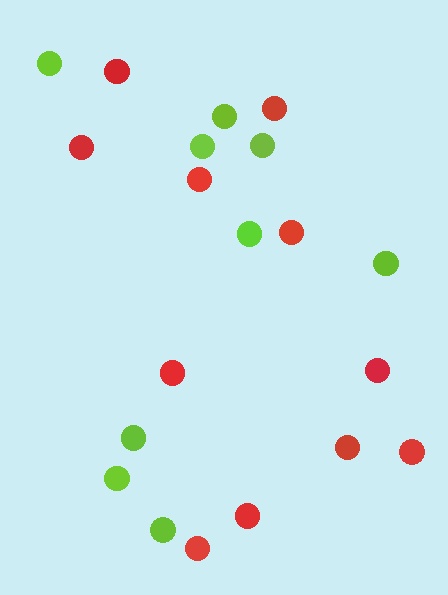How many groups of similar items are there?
There are 2 groups: one group of lime circles (9) and one group of red circles (11).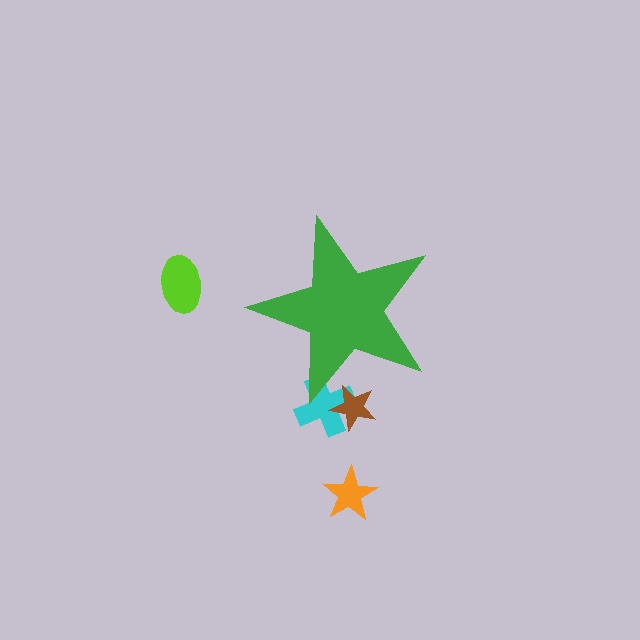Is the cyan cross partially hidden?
Yes, the cyan cross is partially hidden behind the green star.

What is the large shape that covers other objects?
A green star.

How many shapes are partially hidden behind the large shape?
2 shapes are partially hidden.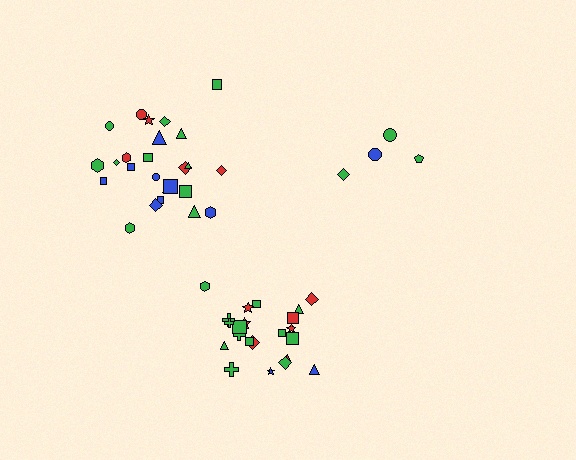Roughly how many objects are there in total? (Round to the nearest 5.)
Roughly 50 objects in total.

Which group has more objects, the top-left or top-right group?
The top-left group.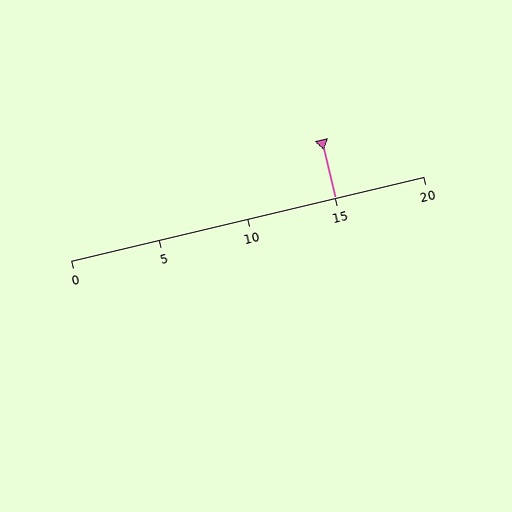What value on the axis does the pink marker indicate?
The marker indicates approximately 15.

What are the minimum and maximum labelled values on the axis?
The axis runs from 0 to 20.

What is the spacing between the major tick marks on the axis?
The major ticks are spaced 5 apart.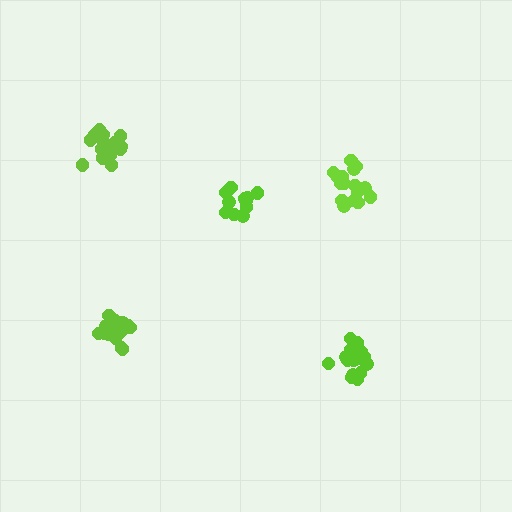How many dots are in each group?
Group 1: 17 dots, Group 2: 13 dots, Group 3: 16 dots, Group 4: 19 dots, Group 5: 17 dots (82 total).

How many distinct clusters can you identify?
There are 5 distinct clusters.